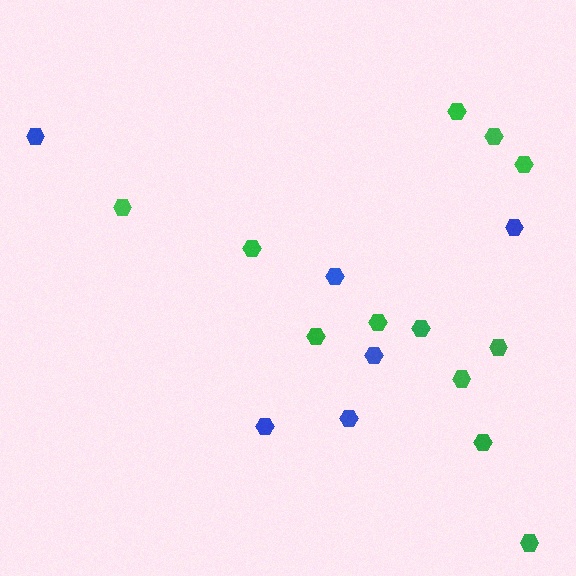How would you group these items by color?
There are 2 groups: one group of green hexagons (12) and one group of blue hexagons (6).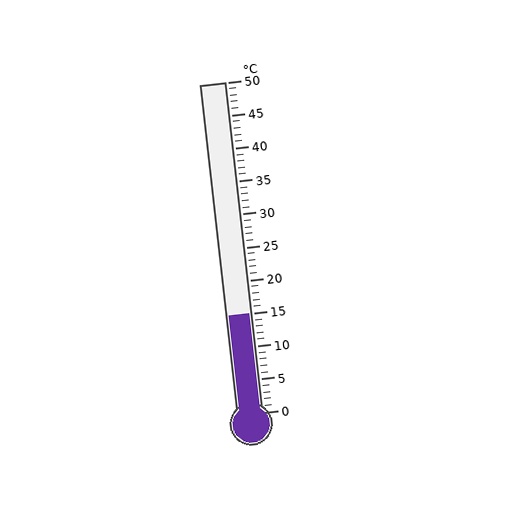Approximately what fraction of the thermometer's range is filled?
The thermometer is filled to approximately 30% of its range.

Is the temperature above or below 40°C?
The temperature is below 40°C.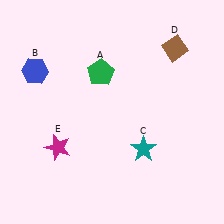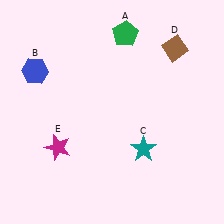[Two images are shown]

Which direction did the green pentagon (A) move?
The green pentagon (A) moved up.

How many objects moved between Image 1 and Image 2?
1 object moved between the two images.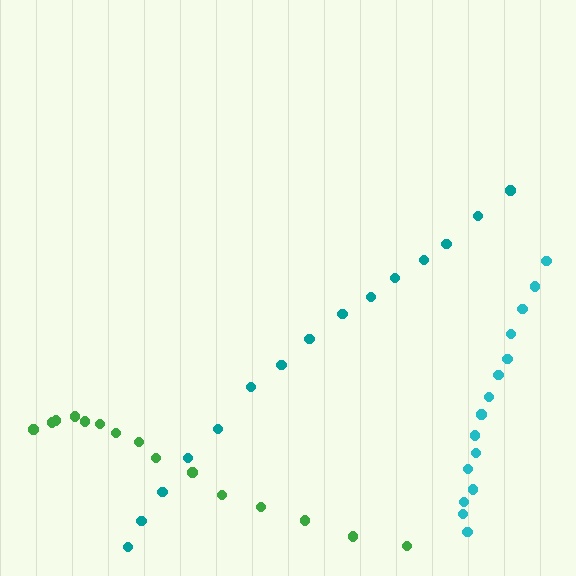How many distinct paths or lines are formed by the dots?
There are 3 distinct paths.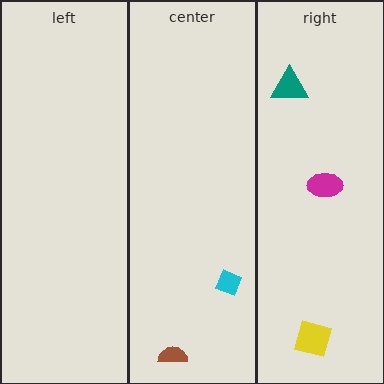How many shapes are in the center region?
2.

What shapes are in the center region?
The brown semicircle, the cyan diamond.